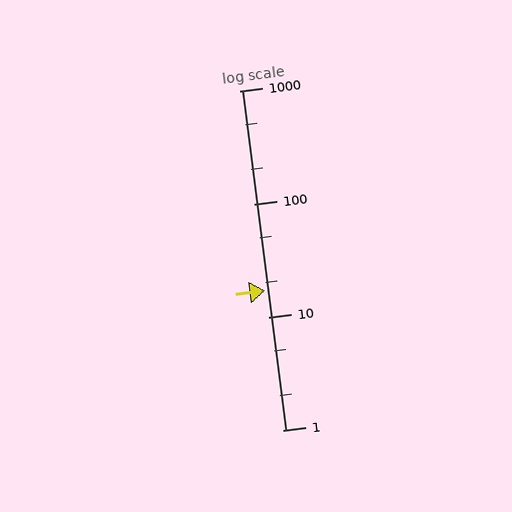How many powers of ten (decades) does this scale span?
The scale spans 3 decades, from 1 to 1000.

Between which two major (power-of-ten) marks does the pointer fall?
The pointer is between 10 and 100.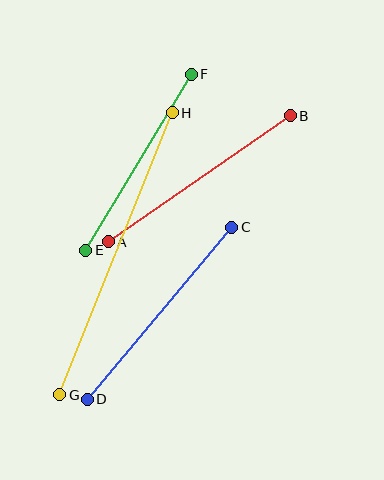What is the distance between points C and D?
The distance is approximately 225 pixels.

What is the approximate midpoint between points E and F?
The midpoint is at approximately (139, 162) pixels.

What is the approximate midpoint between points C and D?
The midpoint is at approximately (159, 313) pixels.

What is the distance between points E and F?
The distance is approximately 205 pixels.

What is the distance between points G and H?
The distance is approximately 303 pixels.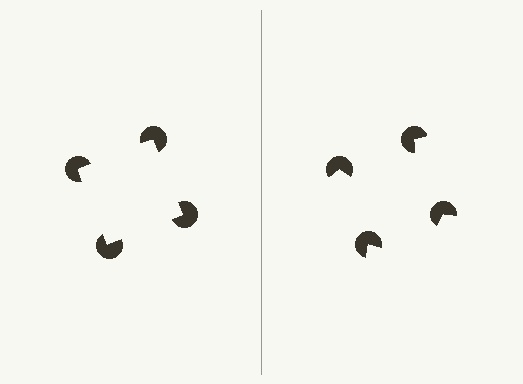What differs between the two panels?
The pac-man discs are positioned identically on both sides; only the wedge orientations differ. On the left they align to a square; on the right they are misaligned.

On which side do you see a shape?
An illusory square appears on the left side. On the right side the wedge cuts are rotated, so no coherent shape forms.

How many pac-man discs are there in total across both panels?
8 — 4 on each side.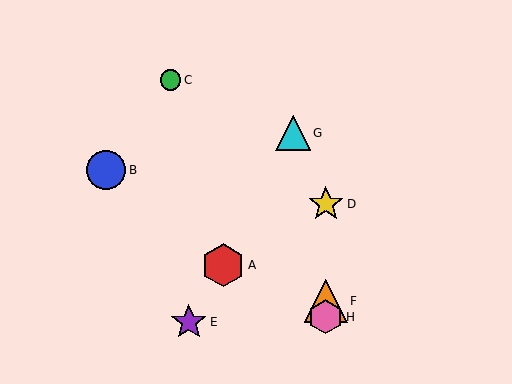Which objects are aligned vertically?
Objects D, F, H are aligned vertically.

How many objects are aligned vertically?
3 objects (D, F, H) are aligned vertically.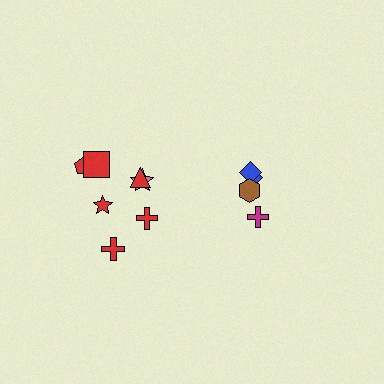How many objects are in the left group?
There are 7 objects.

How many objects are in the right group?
There are 4 objects.